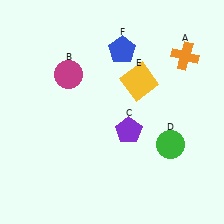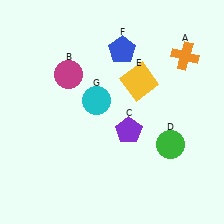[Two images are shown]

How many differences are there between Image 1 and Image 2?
There is 1 difference between the two images.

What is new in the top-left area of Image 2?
A cyan circle (G) was added in the top-left area of Image 2.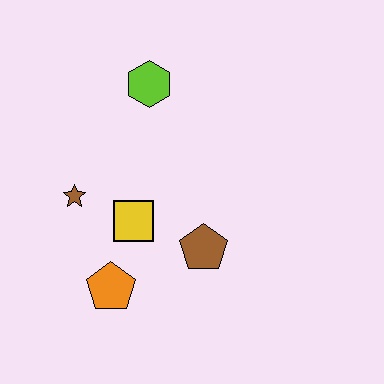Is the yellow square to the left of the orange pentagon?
No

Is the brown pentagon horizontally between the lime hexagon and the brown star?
No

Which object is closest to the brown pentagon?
The yellow square is closest to the brown pentagon.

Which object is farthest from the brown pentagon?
The lime hexagon is farthest from the brown pentagon.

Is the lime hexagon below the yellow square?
No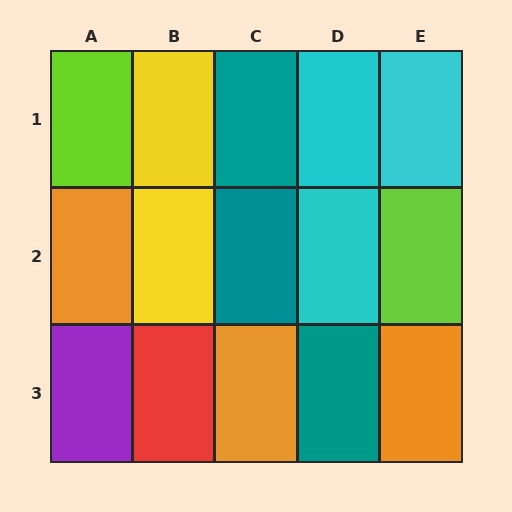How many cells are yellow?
2 cells are yellow.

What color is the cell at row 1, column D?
Cyan.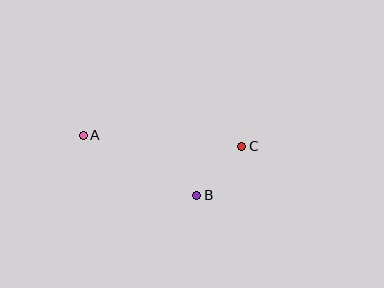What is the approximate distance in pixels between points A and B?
The distance between A and B is approximately 128 pixels.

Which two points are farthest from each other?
Points A and C are farthest from each other.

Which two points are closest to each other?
Points B and C are closest to each other.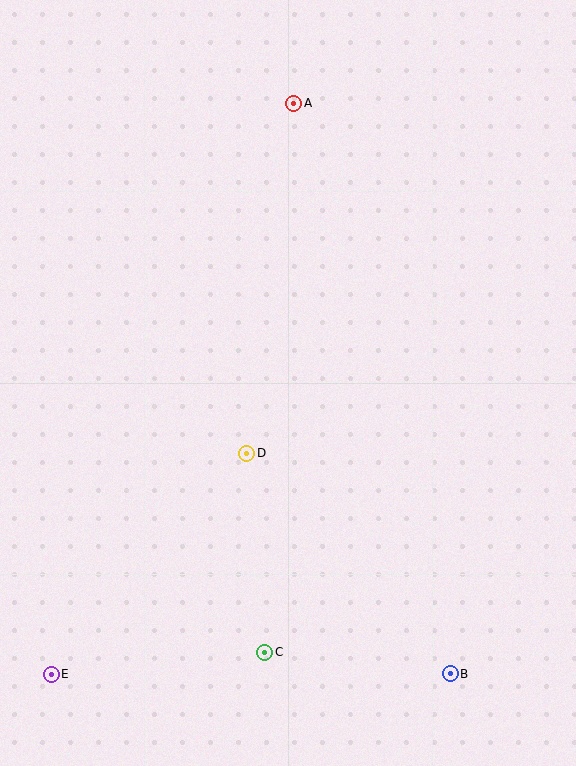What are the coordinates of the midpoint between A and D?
The midpoint between A and D is at (270, 278).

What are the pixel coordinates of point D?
Point D is at (247, 453).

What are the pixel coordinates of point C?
Point C is at (265, 652).